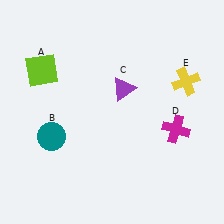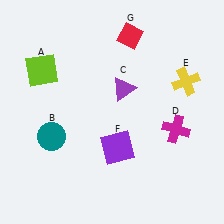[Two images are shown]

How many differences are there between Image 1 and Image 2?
There are 2 differences between the two images.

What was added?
A purple square (F), a red diamond (G) were added in Image 2.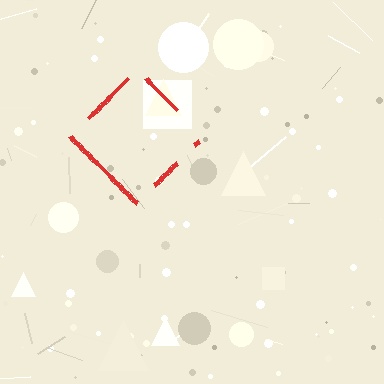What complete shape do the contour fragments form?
The contour fragments form a diamond.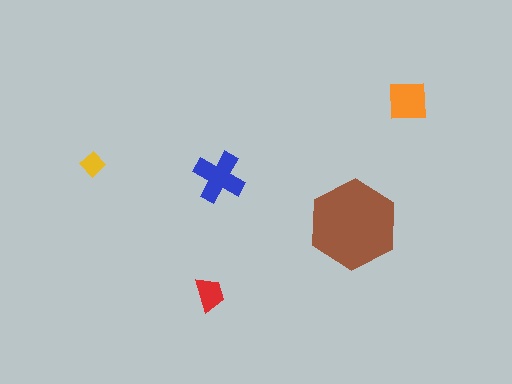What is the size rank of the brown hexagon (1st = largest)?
1st.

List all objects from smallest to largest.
The yellow diamond, the red trapezoid, the orange square, the blue cross, the brown hexagon.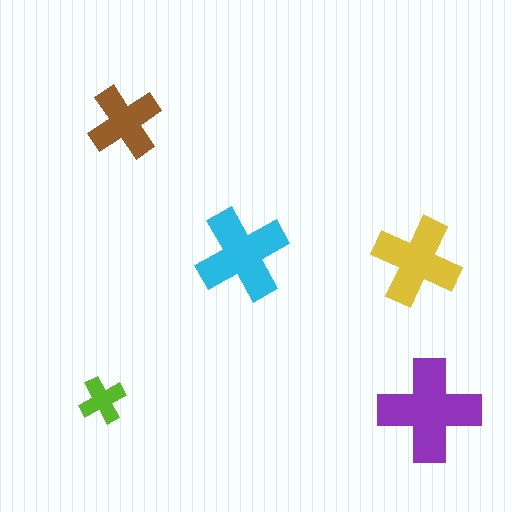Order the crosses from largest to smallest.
the purple one, the cyan one, the yellow one, the brown one, the lime one.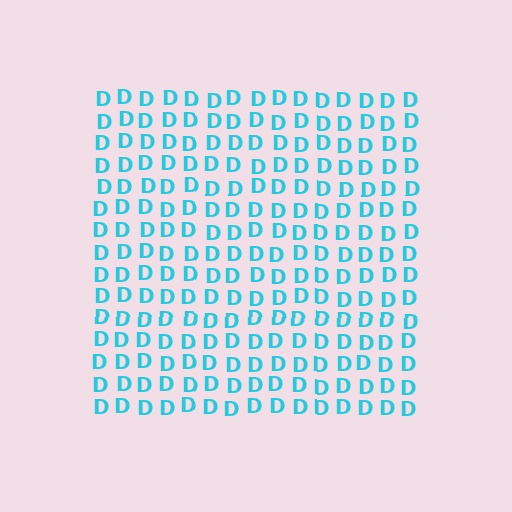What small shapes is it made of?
It is made of small letter D's.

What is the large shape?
The large shape is a square.